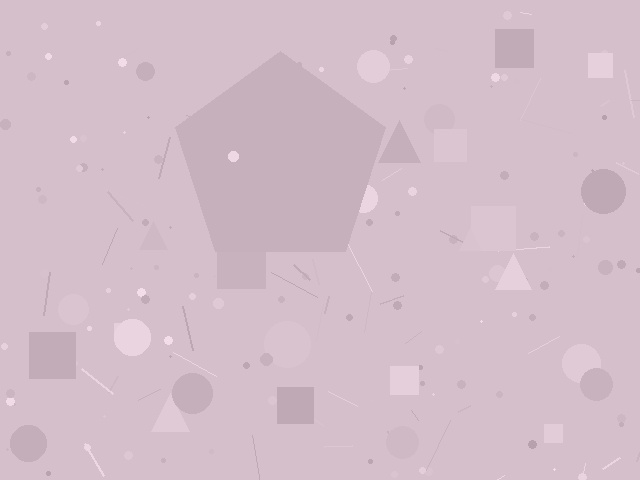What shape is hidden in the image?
A pentagon is hidden in the image.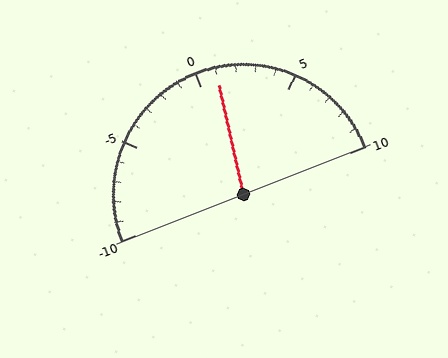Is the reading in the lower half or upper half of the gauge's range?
The reading is in the upper half of the range (-10 to 10).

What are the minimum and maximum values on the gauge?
The gauge ranges from -10 to 10.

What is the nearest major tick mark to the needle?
The nearest major tick mark is 0.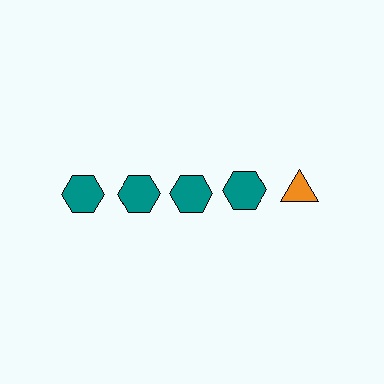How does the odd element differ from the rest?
It differs in both color (orange instead of teal) and shape (triangle instead of hexagon).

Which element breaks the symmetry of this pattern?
The orange triangle in the top row, rightmost column breaks the symmetry. All other shapes are teal hexagons.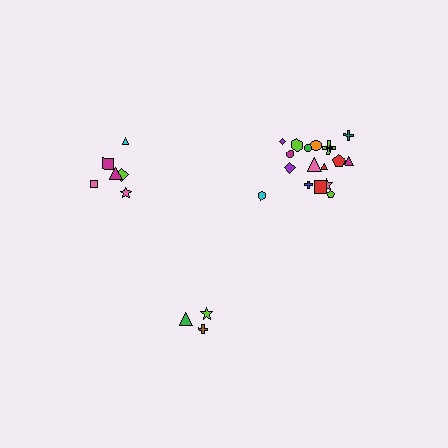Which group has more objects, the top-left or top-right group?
The top-right group.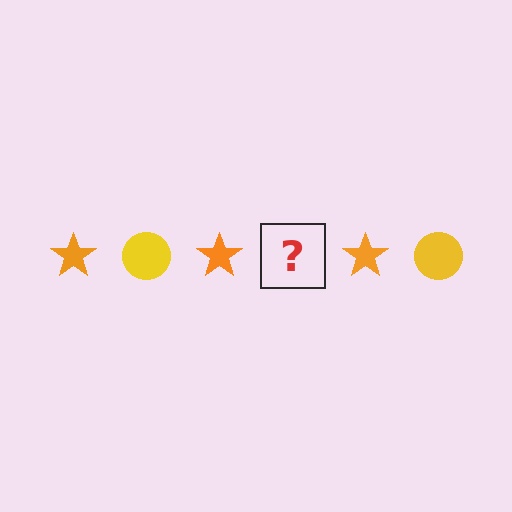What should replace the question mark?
The question mark should be replaced with a yellow circle.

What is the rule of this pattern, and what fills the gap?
The rule is that the pattern alternates between orange star and yellow circle. The gap should be filled with a yellow circle.